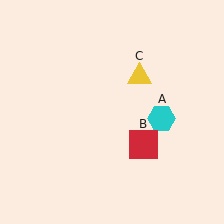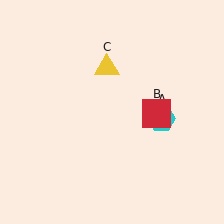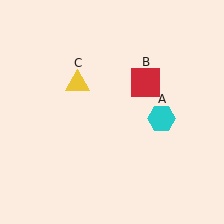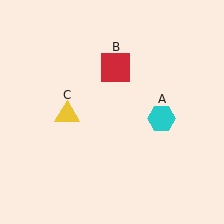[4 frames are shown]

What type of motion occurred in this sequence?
The red square (object B), yellow triangle (object C) rotated counterclockwise around the center of the scene.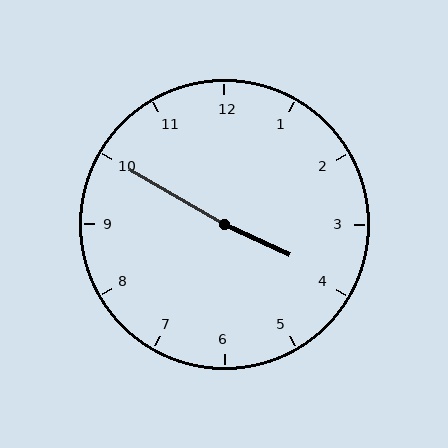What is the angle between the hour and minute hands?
Approximately 175 degrees.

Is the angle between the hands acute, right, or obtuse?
It is obtuse.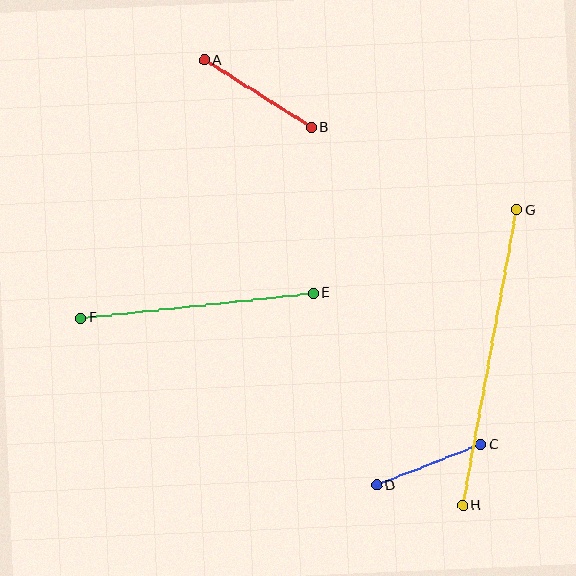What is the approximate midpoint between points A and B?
The midpoint is at approximately (258, 94) pixels.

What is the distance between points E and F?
The distance is approximately 234 pixels.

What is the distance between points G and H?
The distance is approximately 300 pixels.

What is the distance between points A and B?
The distance is approximately 126 pixels.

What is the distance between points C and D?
The distance is approximately 111 pixels.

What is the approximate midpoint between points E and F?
The midpoint is at approximately (197, 306) pixels.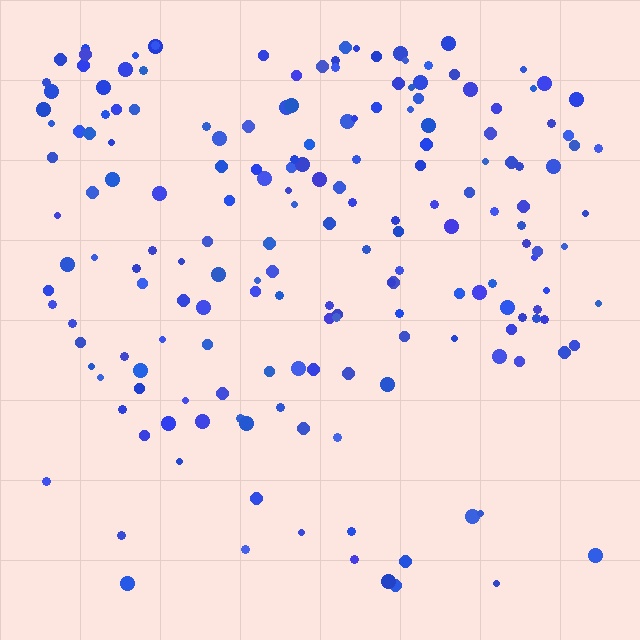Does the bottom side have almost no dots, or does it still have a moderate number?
Still a moderate number, just noticeably fewer than the top.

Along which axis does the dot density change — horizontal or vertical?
Vertical.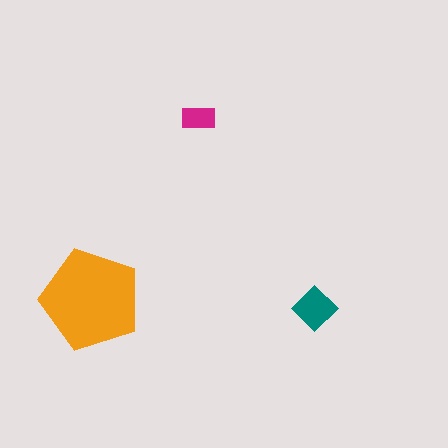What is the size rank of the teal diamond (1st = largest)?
2nd.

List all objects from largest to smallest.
The orange pentagon, the teal diamond, the magenta rectangle.